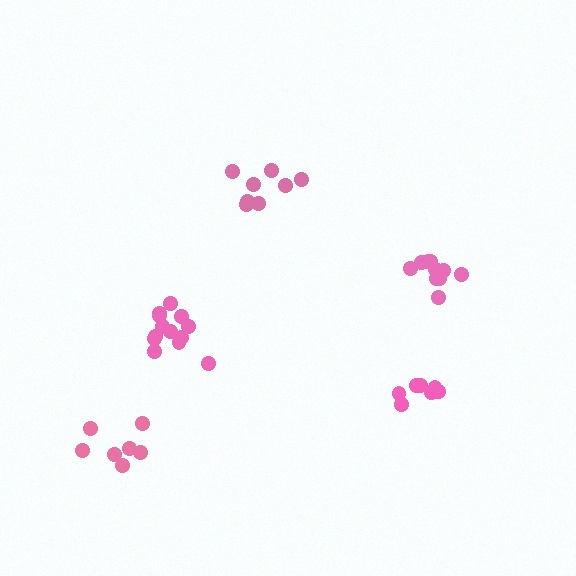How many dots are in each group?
Group 1: 13 dots, Group 2: 7 dots, Group 3: 7 dots, Group 4: 8 dots, Group 5: 10 dots (45 total).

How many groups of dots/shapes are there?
There are 5 groups.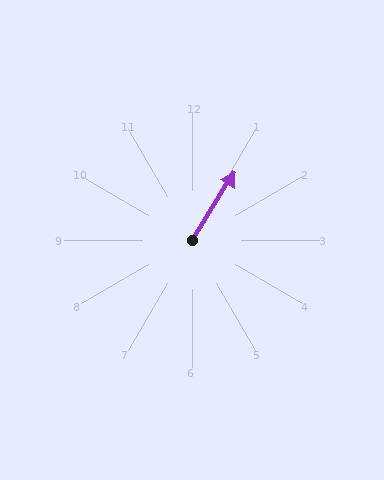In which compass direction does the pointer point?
Northeast.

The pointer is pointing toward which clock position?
Roughly 1 o'clock.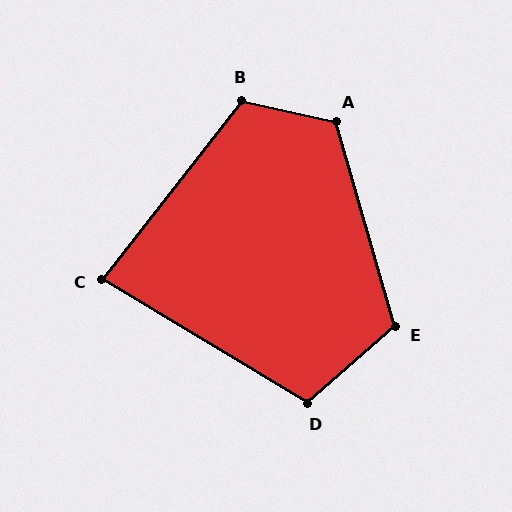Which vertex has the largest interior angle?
A, at approximately 119 degrees.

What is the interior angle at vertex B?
Approximately 115 degrees (obtuse).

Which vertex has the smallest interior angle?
C, at approximately 83 degrees.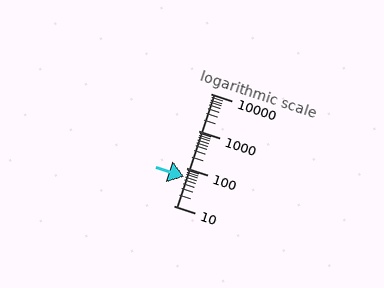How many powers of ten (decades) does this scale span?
The scale spans 3 decades, from 10 to 10000.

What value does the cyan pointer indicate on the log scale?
The pointer indicates approximately 59.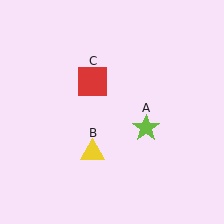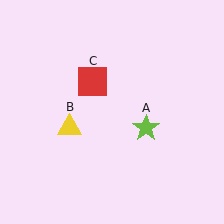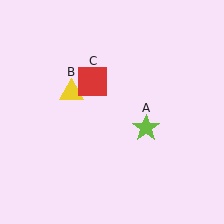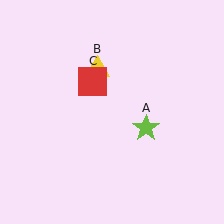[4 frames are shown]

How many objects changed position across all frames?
1 object changed position: yellow triangle (object B).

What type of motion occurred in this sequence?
The yellow triangle (object B) rotated clockwise around the center of the scene.